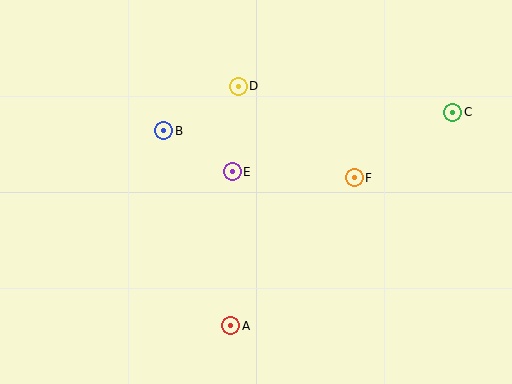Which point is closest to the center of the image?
Point E at (232, 172) is closest to the center.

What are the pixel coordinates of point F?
Point F is at (354, 178).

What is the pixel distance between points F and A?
The distance between F and A is 192 pixels.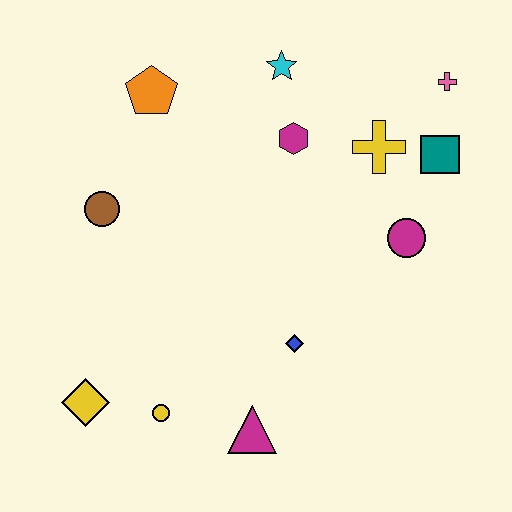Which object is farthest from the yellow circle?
The pink cross is farthest from the yellow circle.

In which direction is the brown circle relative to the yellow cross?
The brown circle is to the left of the yellow cross.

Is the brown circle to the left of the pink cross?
Yes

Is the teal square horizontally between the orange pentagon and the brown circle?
No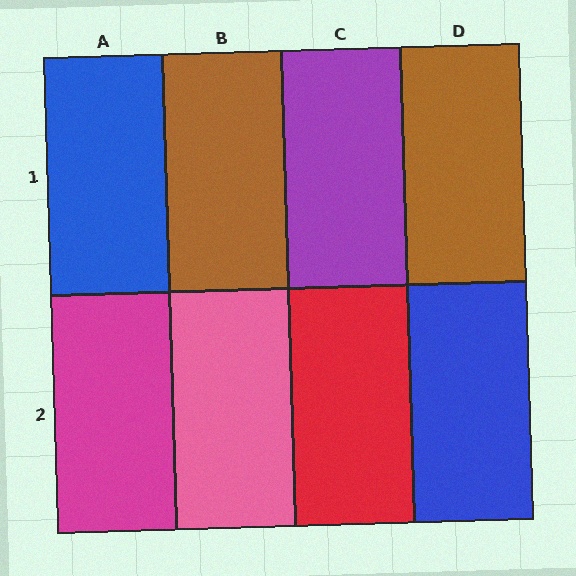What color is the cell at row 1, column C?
Purple.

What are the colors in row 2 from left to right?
Magenta, pink, red, blue.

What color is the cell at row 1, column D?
Brown.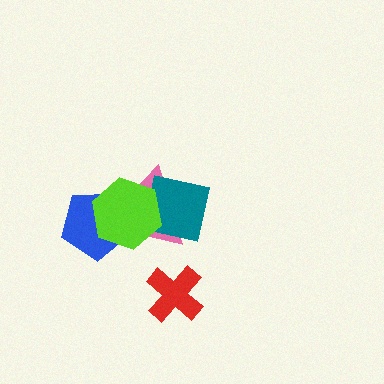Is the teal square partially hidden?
Yes, it is partially covered by another shape.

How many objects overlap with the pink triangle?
3 objects overlap with the pink triangle.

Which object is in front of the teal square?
The lime hexagon is in front of the teal square.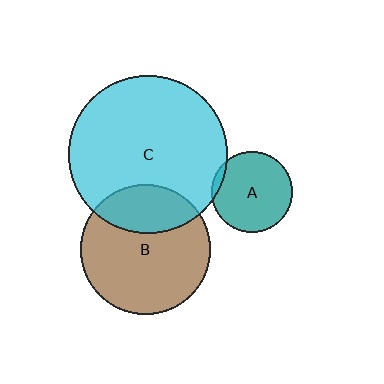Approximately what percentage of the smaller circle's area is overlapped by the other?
Approximately 5%.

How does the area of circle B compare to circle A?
Approximately 2.5 times.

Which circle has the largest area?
Circle C (cyan).